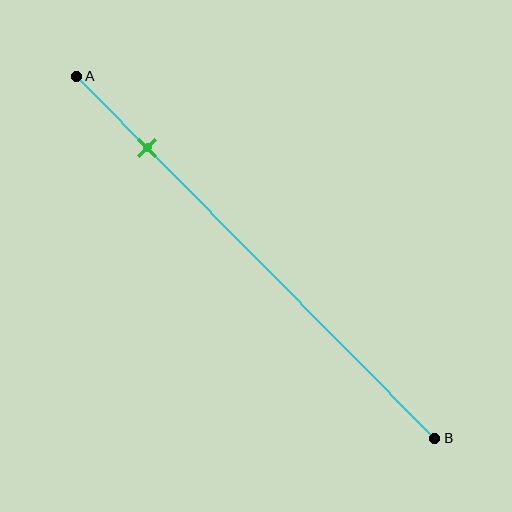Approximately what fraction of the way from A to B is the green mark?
The green mark is approximately 20% of the way from A to B.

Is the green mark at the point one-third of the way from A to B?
No, the mark is at about 20% from A, not at the 33% one-third point.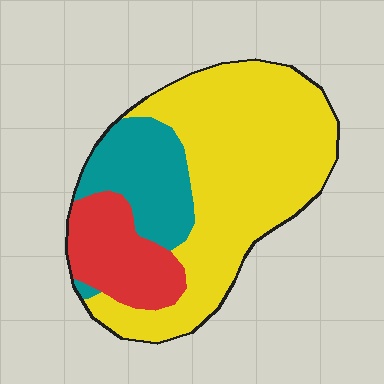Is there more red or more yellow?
Yellow.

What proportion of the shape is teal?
Teal covers 20% of the shape.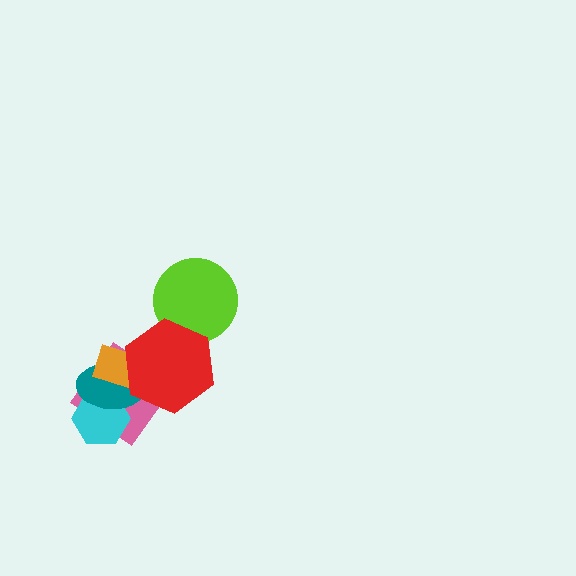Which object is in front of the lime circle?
The red hexagon is in front of the lime circle.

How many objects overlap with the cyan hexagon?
2 objects overlap with the cyan hexagon.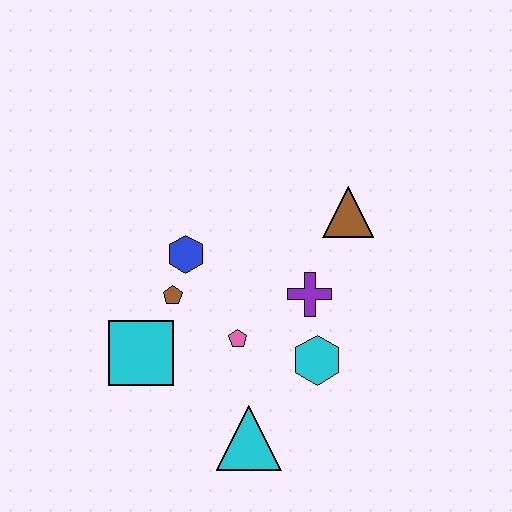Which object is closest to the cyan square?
The brown pentagon is closest to the cyan square.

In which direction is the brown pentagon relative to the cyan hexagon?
The brown pentagon is to the left of the cyan hexagon.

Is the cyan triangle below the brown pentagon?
Yes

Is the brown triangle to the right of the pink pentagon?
Yes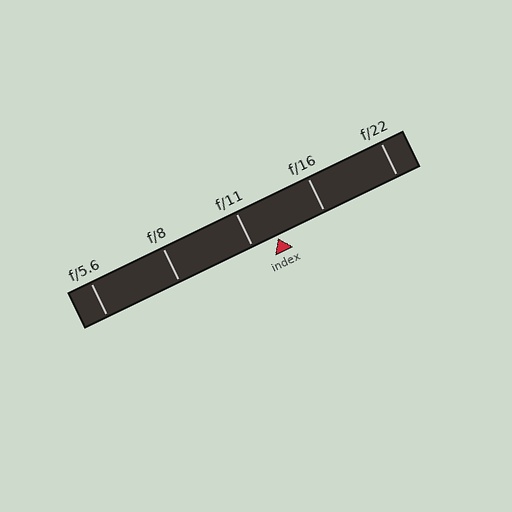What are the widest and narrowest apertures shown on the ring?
The widest aperture shown is f/5.6 and the narrowest is f/22.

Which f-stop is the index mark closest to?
The index mark is closest to f/11.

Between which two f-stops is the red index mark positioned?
The index mark is between f/11 and f/16.